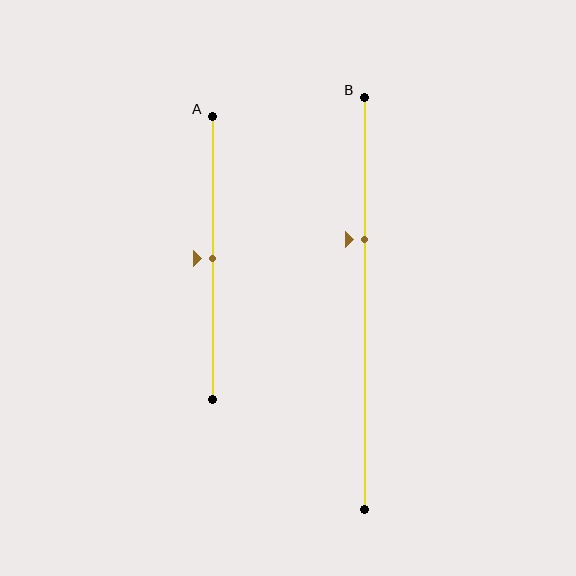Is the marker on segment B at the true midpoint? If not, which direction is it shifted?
No, the marker on segment B is shifted upward by about 15% of the segment length.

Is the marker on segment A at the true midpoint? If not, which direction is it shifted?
Yes, the marker on segment A is at the true midpoint.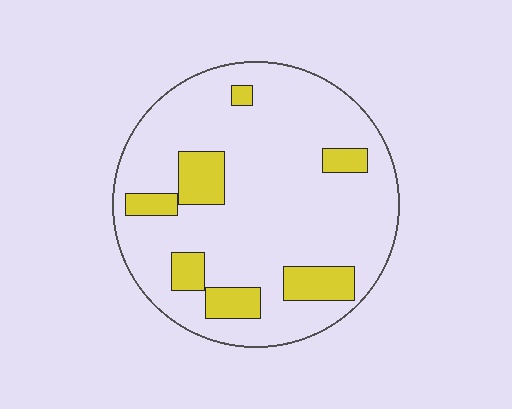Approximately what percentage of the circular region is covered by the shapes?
Approximately 15%.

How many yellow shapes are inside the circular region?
7.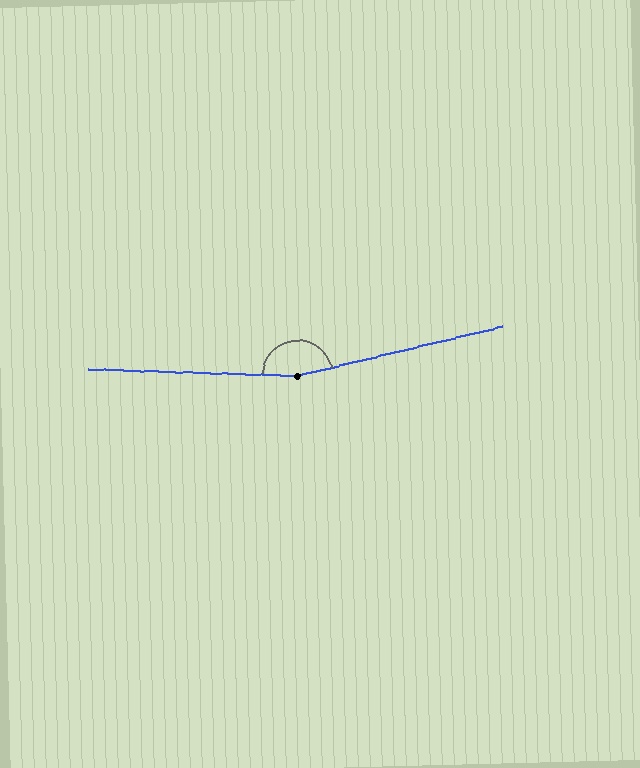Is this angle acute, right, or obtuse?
It is obtuse.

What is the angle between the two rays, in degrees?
Approximately 165 degrees.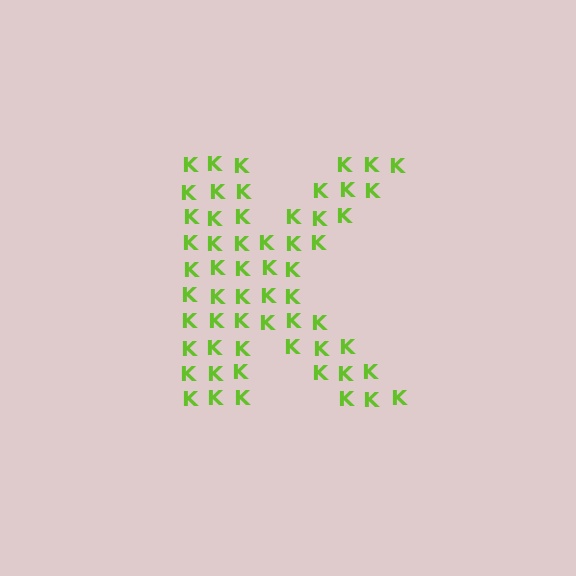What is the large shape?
The large shape is the letter K.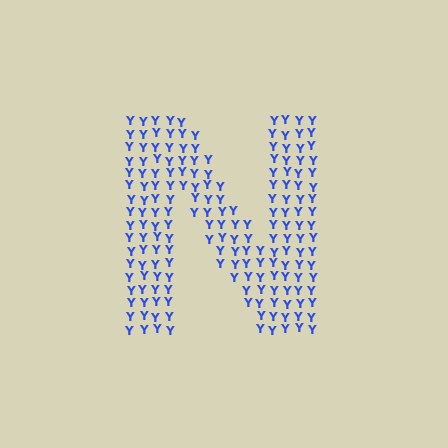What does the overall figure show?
The overall figure shows the letter N.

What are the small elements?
The small elements are letter Y's.